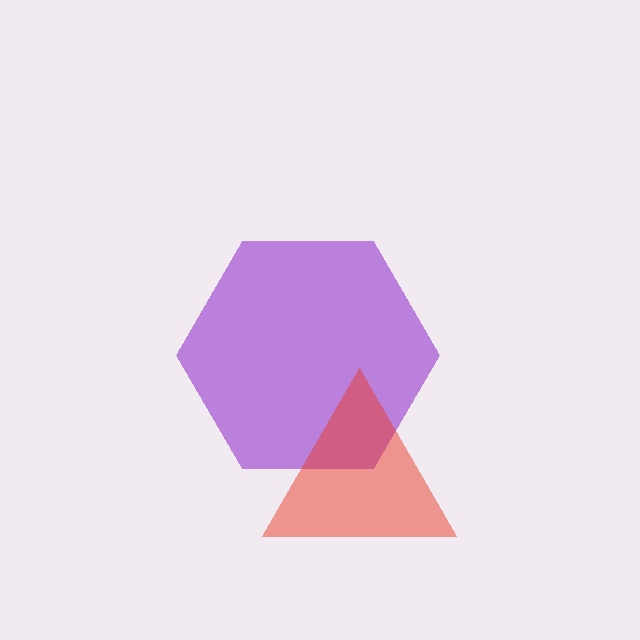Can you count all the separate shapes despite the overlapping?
Yes, there are 2 separate shapes.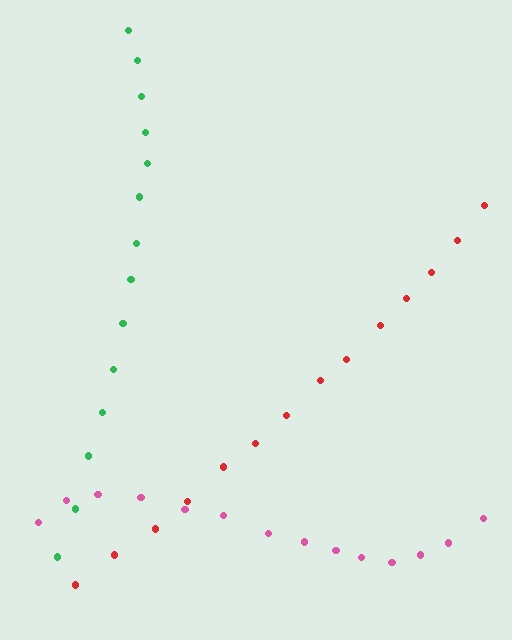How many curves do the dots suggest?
There are 3 distinct paths.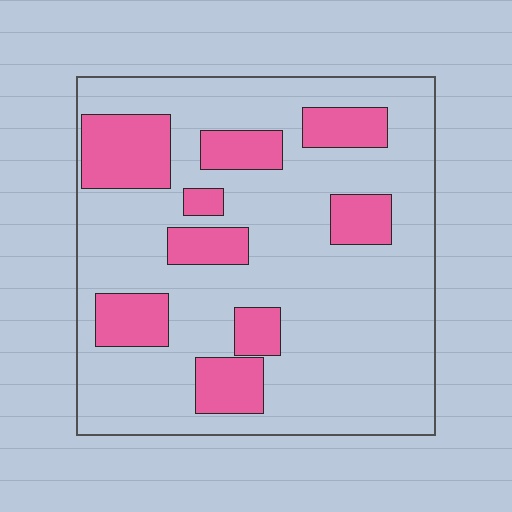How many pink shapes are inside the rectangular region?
9.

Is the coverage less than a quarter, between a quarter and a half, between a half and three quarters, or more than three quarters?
Less than a quarter.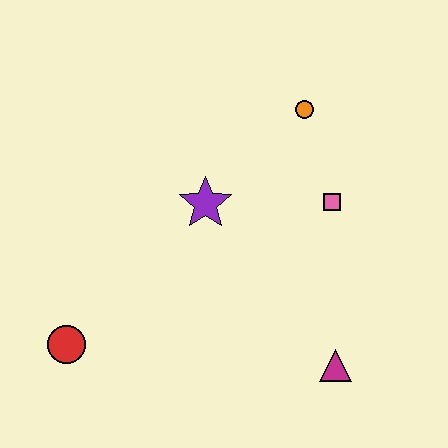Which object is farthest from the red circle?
The orange circle is farthest from the red circle.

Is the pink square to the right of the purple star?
Yes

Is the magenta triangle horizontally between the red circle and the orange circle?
No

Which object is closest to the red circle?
The purple star is closest to the red circle.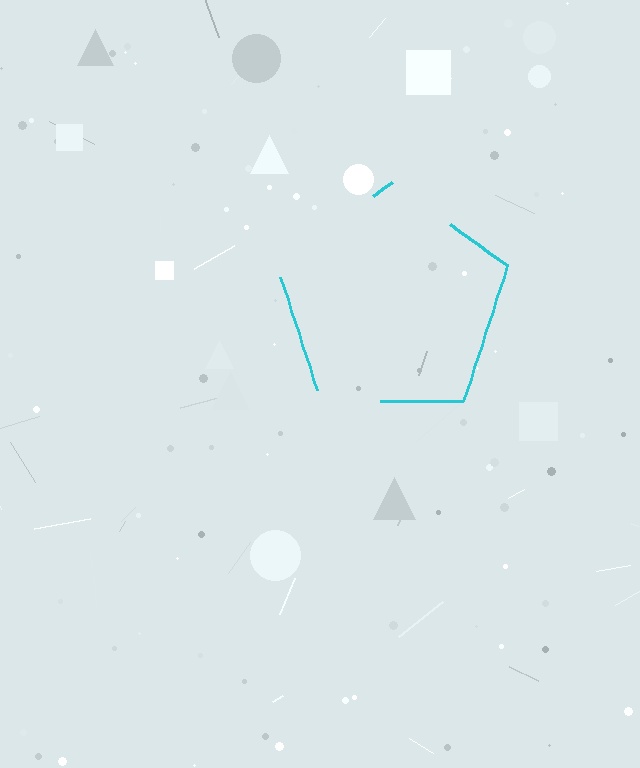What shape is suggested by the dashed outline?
The dashed outline suggests a pentagon.